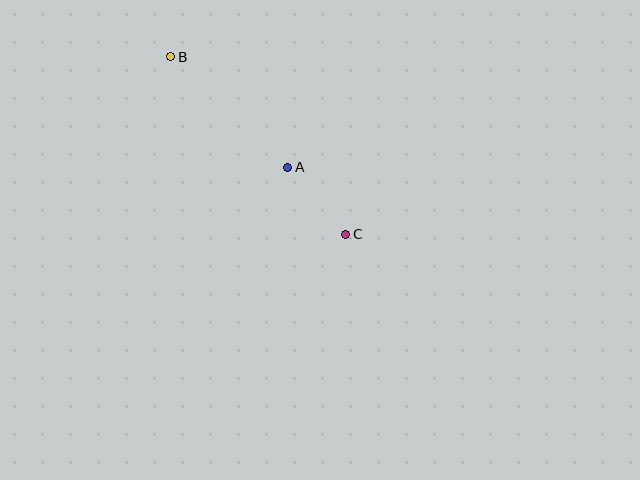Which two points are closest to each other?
Points A and C are closest to each other.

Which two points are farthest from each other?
Points B and C are farthest from each other.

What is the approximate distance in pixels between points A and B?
The distance between A and B is approximately 161 pixels.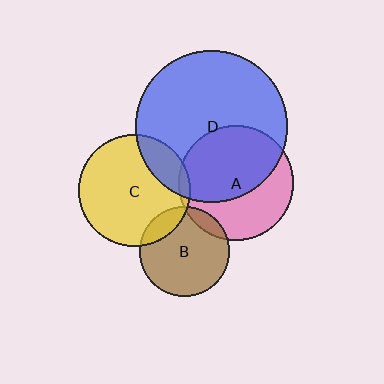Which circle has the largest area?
Circle D (blue).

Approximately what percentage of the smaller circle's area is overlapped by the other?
Approximately 55%.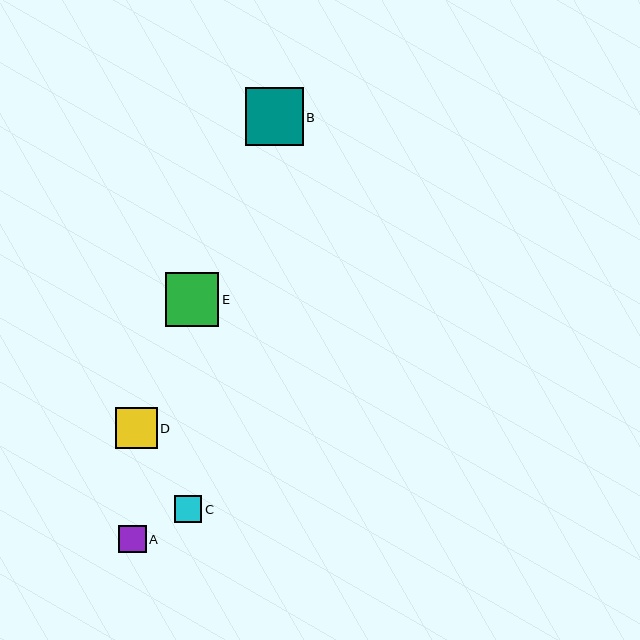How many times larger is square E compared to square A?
Square E is approximately 1.9 times the size of square A.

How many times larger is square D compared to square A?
Square D is approximately 1.5 times the size of square A.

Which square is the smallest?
Square C is the smallest with a size of approximately 27 pixels.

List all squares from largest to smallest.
From largest to smallest: B, E, D, A, C.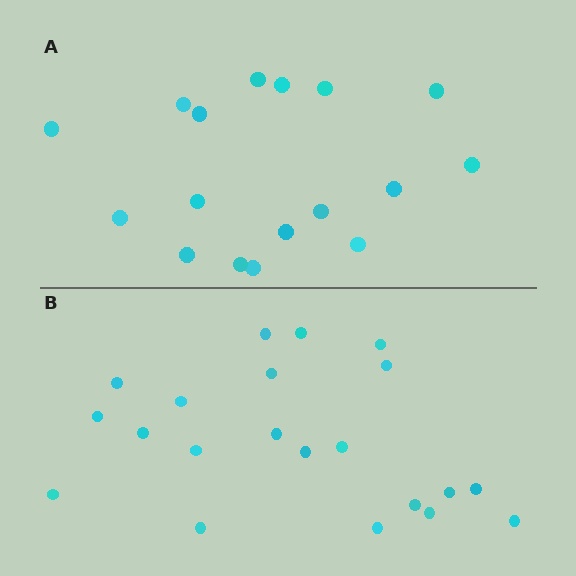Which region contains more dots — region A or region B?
Region B (the bottom region) has more dots.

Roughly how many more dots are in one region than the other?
Region B has about 4 more dots than region A.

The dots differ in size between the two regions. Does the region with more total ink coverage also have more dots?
No. Region A has more total ink coverage because its dots are larger, but region B actually contains more individual dots. Total area can be misleading — the number of items is what matters here.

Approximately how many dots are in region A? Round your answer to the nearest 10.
About 20 dots. (The exact count is 17, which rounds to 20.)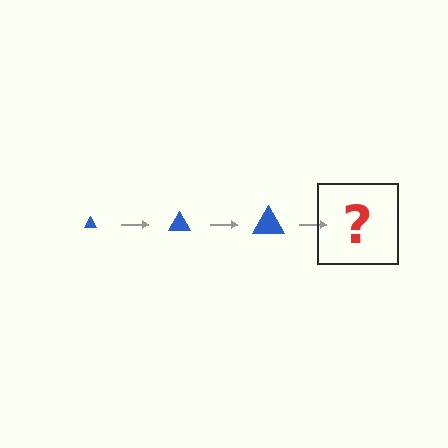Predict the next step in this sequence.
The next step is a blue triangle, larger than the previous one.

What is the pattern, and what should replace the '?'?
The pattern is that the triangle gets progressively larger each step. The '?' should be a blue triangle, larger than the previous one.